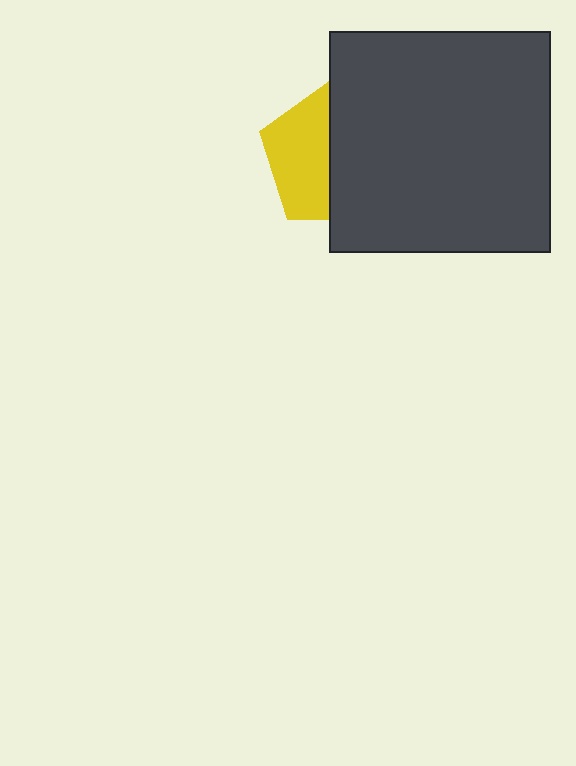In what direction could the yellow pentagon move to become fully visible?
The yellow pentagon could move left. That would shift it out from behind the dark gray square entirely.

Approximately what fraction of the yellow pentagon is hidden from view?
Roughly 54% of the yellow pentagon is hidden behind the dark gray square.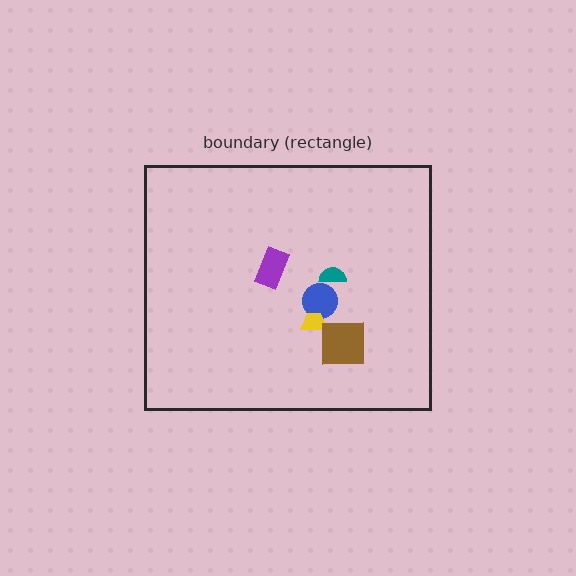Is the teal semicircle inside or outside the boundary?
Inside.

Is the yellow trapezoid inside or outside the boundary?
Inside.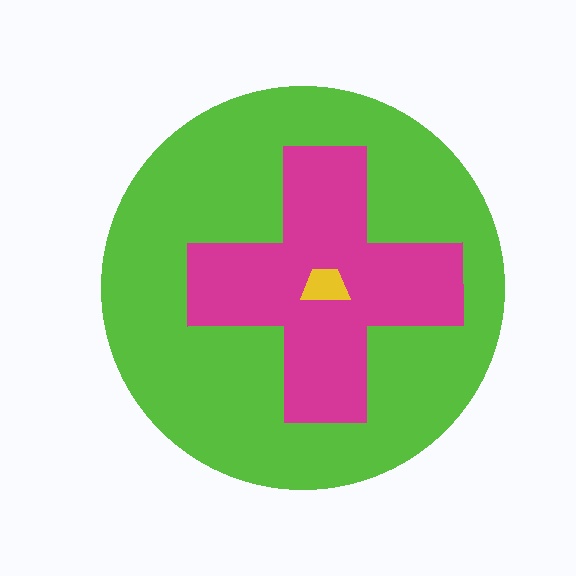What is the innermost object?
The yellow trapezoid.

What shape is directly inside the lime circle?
The magenta cross.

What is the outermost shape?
The lime circle.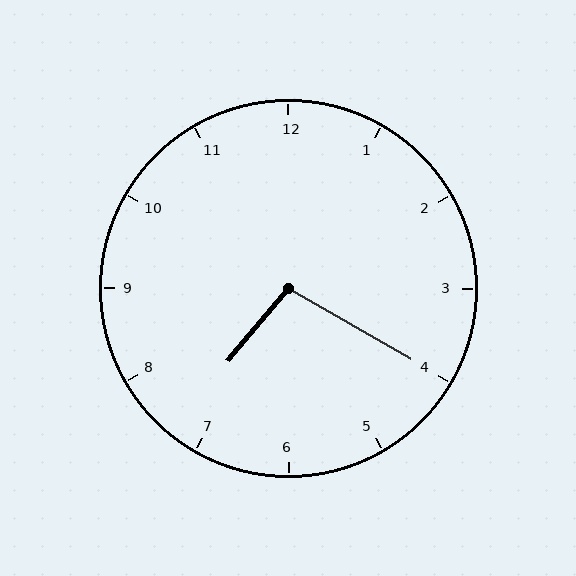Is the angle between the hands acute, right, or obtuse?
It is obtuse.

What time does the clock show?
7:20.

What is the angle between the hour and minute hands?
Approximately 100 degrees.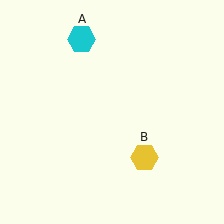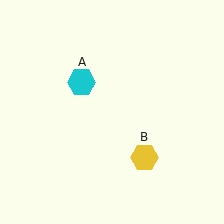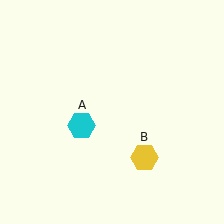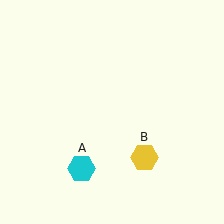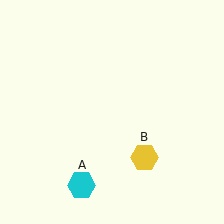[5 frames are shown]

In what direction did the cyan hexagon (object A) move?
The cyan hexagon (object A) moved down.